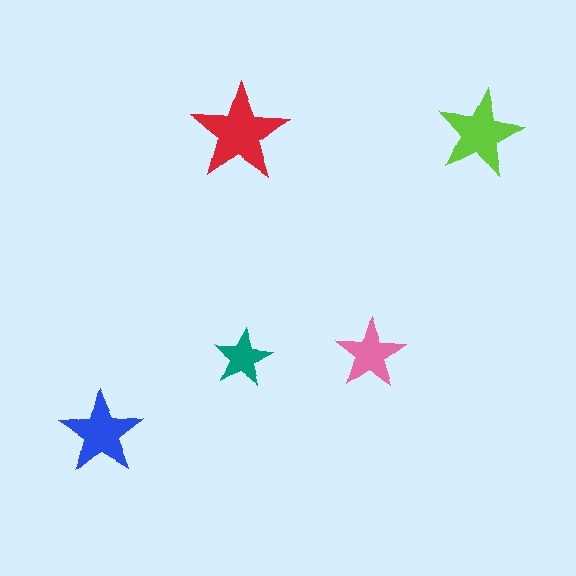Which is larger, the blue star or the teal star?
The blue one.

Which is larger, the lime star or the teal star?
The lime one.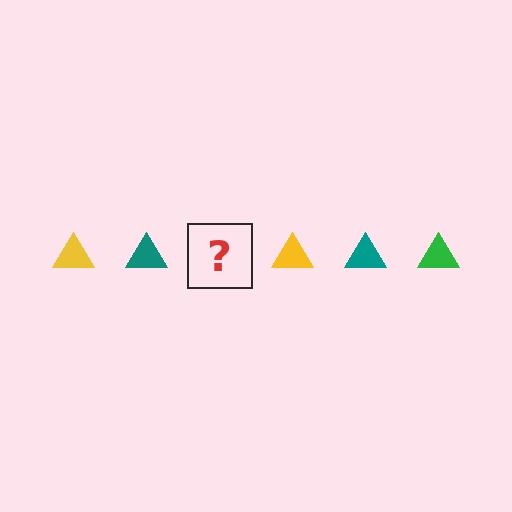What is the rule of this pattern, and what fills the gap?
The rule is that the pattern cycles through yellow, teal, green triangles. The gap should be filled with a green triangle.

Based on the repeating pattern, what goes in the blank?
The blank should be a green triangle.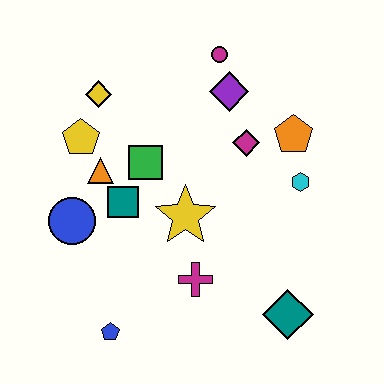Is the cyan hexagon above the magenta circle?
No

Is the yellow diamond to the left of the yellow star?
Yes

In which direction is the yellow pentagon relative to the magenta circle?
The yellow pentagon is to the left of the magenta circle.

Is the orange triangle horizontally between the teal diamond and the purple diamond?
No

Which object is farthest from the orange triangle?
The teal diamond is farthest from the orange triangle.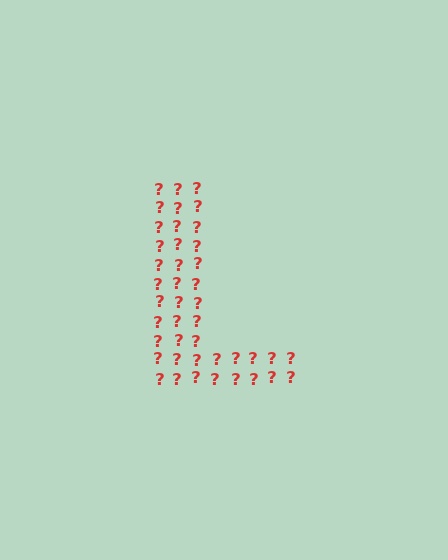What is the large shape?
The large shape is the letter L.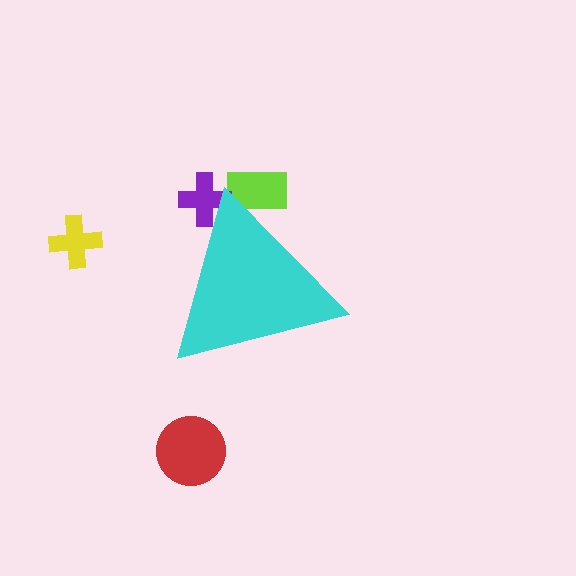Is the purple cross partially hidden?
Yes, the purple cross is partially hidden behind the cyan triangle.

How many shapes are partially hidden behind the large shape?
2 shapes are partially hidden.